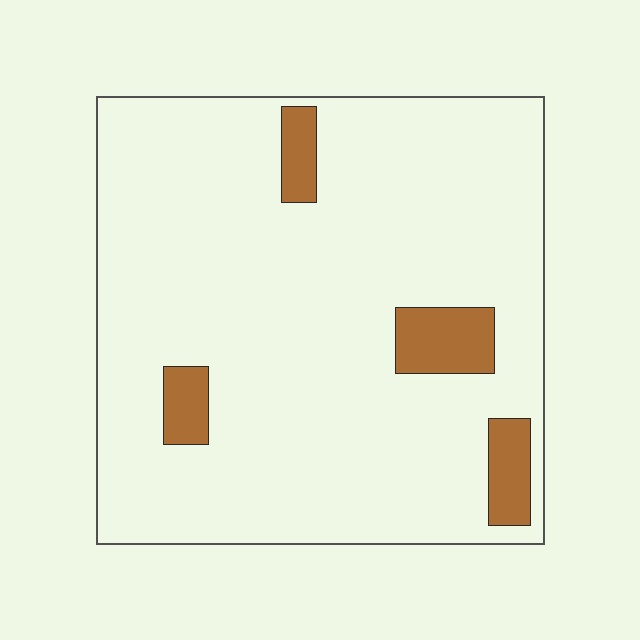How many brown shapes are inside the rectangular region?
4.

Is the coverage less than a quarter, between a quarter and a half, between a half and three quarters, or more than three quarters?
Less than a quarter.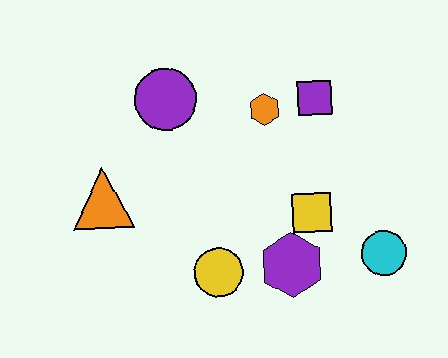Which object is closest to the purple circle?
The orange hexagon is closest to the purple circle.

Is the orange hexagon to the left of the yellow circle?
No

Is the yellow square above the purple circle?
No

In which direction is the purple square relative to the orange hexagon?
The purple square is to the right of the orange hexagon.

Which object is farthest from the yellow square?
The orange triangle is farthest from the yellow square.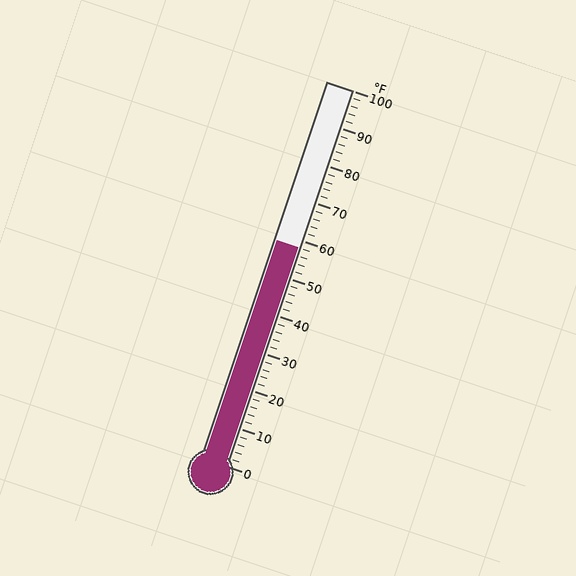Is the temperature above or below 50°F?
The temperature is above 50°F.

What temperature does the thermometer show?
The thermometer shows approximately 58°F.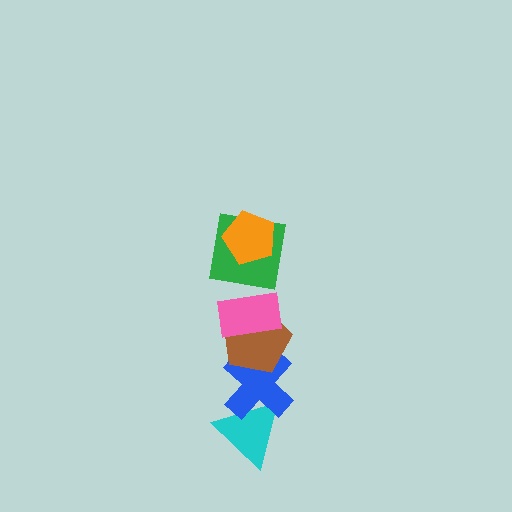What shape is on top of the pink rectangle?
The green square is on top of the pink rectangle.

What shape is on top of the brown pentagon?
The pink rectangle is on top of the brown pentagon.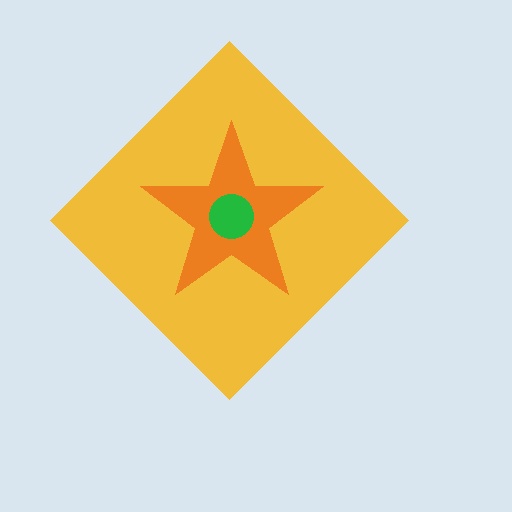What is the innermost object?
The green circle.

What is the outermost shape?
The yellow diamond.